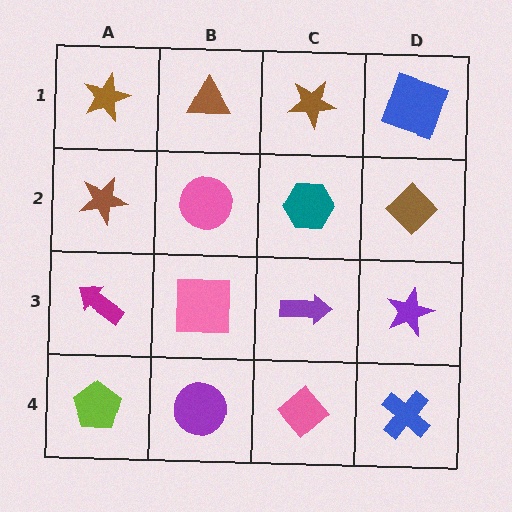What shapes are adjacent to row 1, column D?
A brown diamond (row 2, column D), a brown star (row 1, column C).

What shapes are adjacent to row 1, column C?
A teal hexagon (row 2, column C), a brown triangle (row 1, column B), a blue square (row 1, column D).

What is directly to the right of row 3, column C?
A purple star.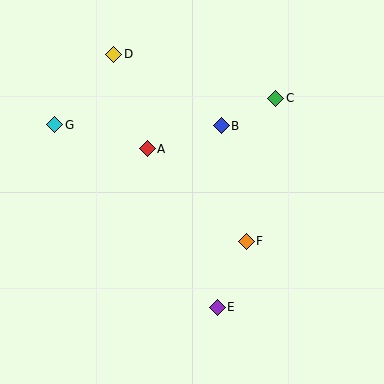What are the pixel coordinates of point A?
Point A is at (147, 149).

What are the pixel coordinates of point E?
Point E is at (217, 307).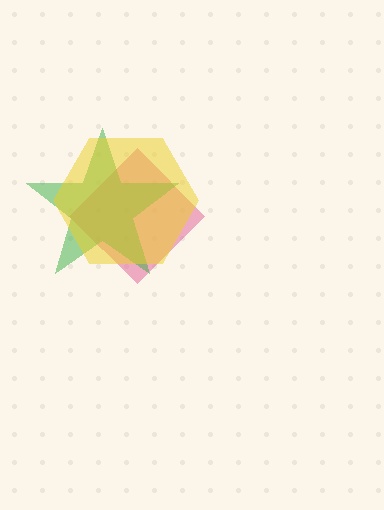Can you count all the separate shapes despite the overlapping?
Yes, there are 3 separate shapes.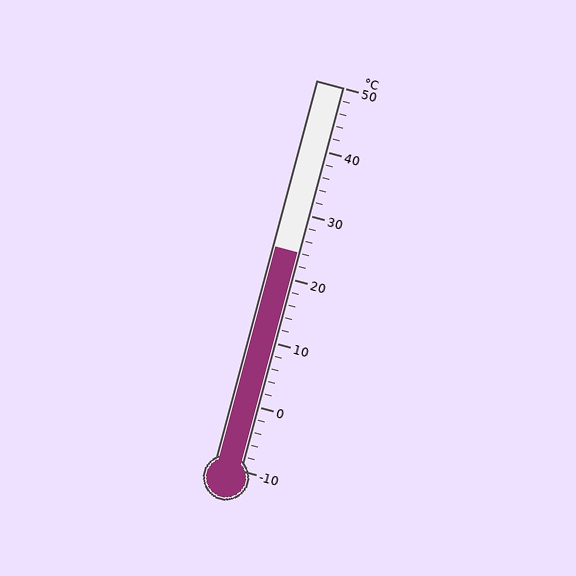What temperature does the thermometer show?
The thermometer shows approximately 24°C.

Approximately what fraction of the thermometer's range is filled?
The thermometer is filled to approximately 55% of its range.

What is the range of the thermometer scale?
The thermometer scale ranges from -10°C to 50°C.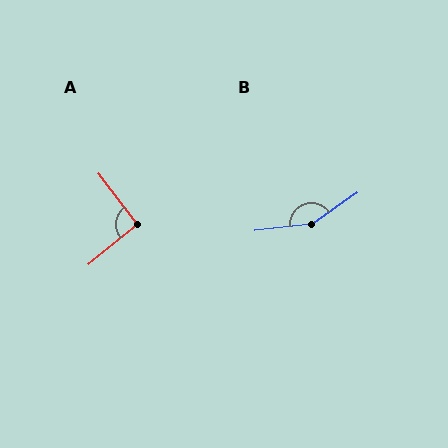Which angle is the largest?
B, at approximately 152 degrees.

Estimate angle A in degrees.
Approximately 91 degrees.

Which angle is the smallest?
A, at approximately 91 degrees.